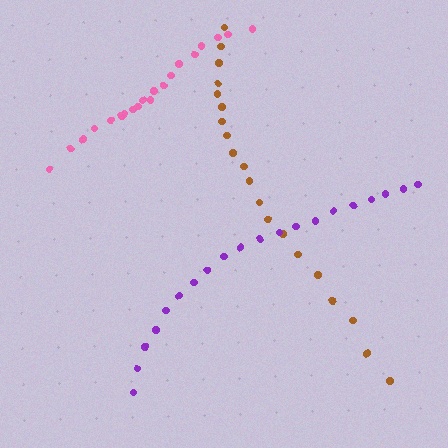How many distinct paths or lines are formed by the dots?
There are 3 distinct paths.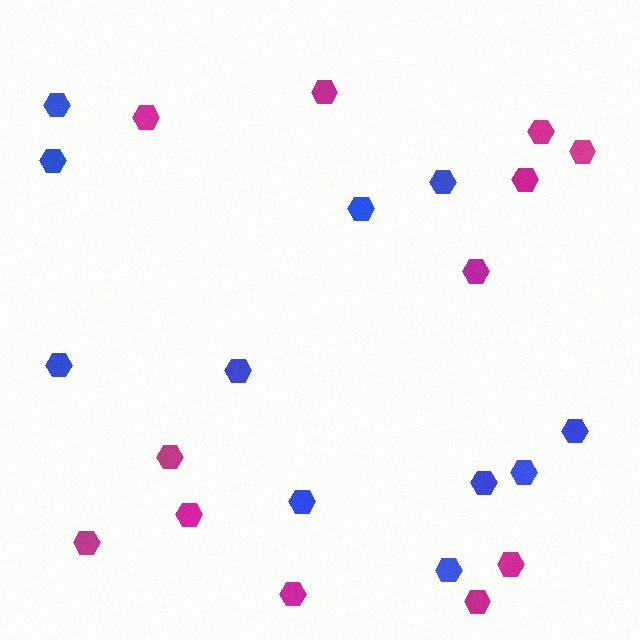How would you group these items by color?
There are 2 groups: one group of blue hexagons (11) and one group of magenta hexagons (12).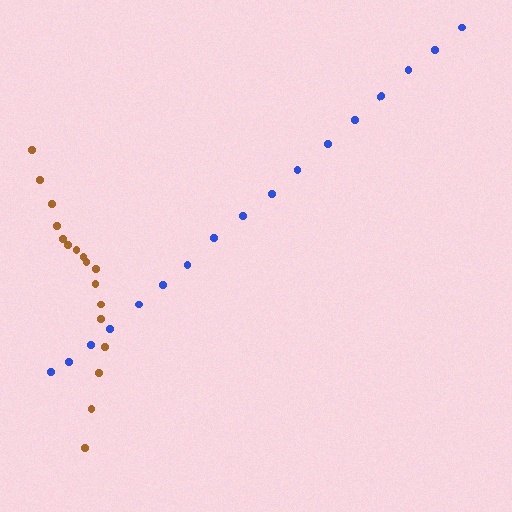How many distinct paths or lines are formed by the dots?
There are 2 distinct paths.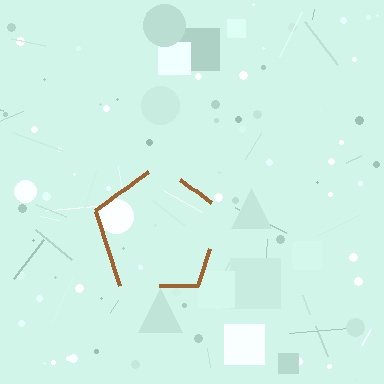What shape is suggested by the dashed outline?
The dashed outline suggests a pentagon.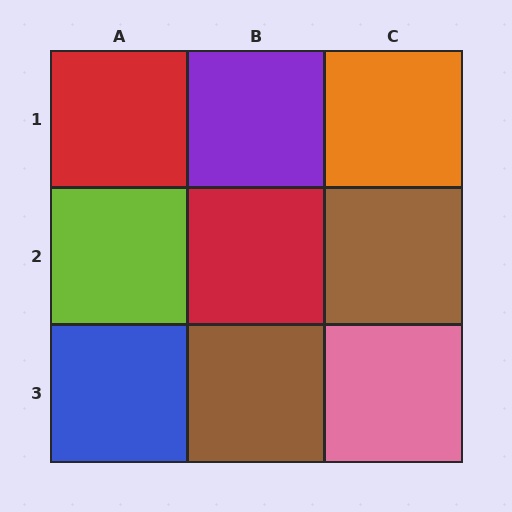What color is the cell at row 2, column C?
Brown.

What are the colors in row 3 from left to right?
Blue, brown, pink.